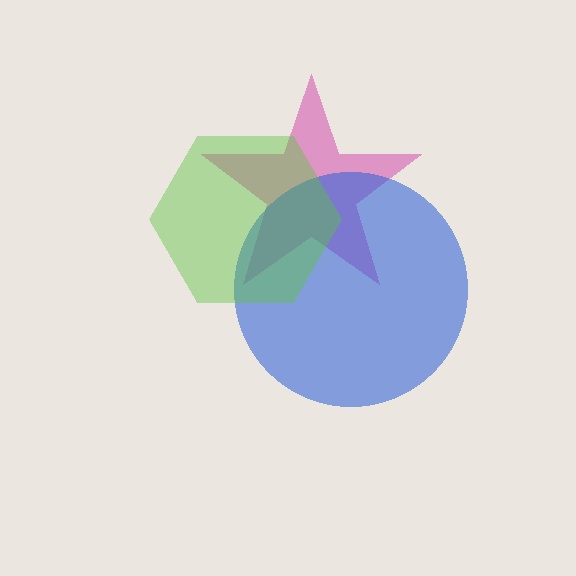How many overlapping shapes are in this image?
There are 3 overlapping shapes in the image.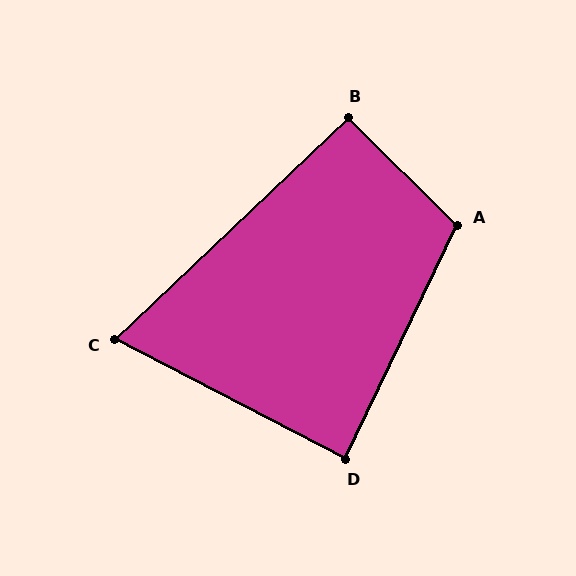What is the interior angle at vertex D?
Approximately 88 degrees (approximately right).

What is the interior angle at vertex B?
Approximately 92 degrees (approximately right).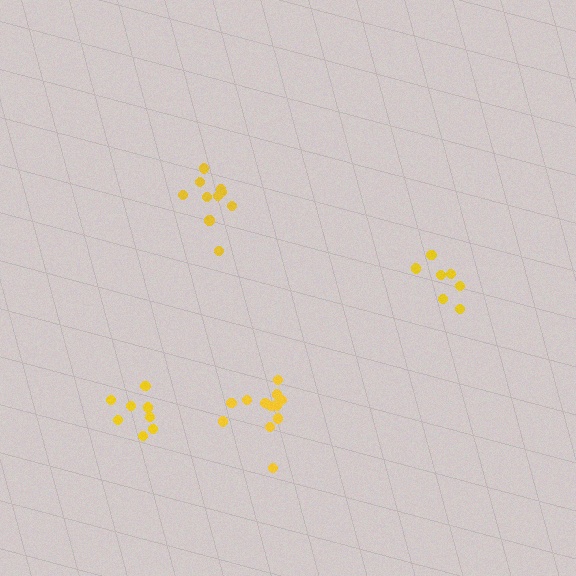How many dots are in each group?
Group 1: 10 dots, Group 2: 7 dots, Group 3: 8 dots, Group 4: 13 dots (38 total).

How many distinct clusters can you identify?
There are 4 distinct clusters.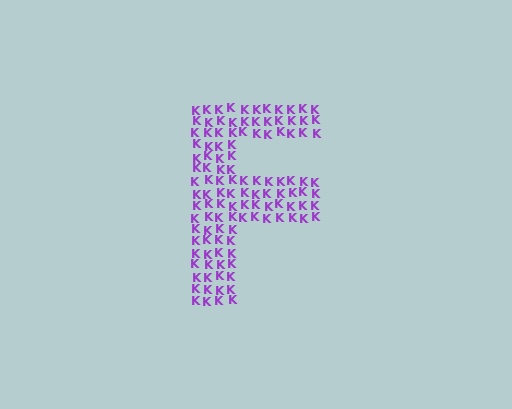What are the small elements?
The small elements are letter K's.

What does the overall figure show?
The overall figure shows the letter F.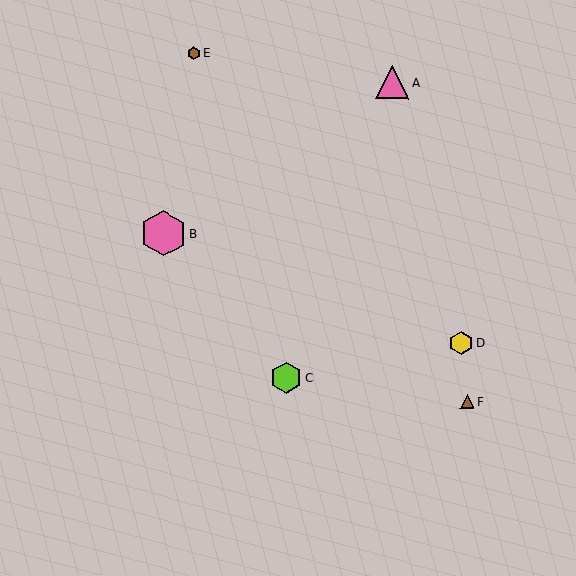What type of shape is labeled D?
Shape D is a yellow hexagon.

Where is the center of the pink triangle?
The center of the pink triangle is at (392, 83).